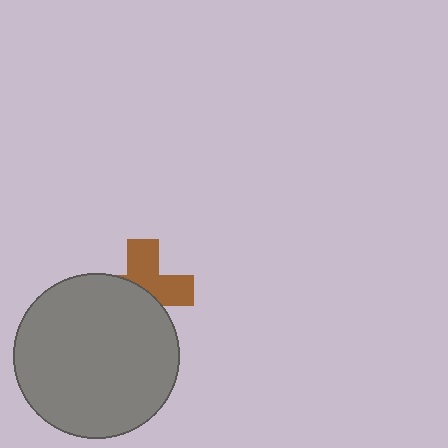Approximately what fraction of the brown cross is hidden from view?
Roughly 52% of the brown cross is hidden behind the gray circle.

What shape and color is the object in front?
The object in front is a gray circle.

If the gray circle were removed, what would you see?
You would see the complete brown cross.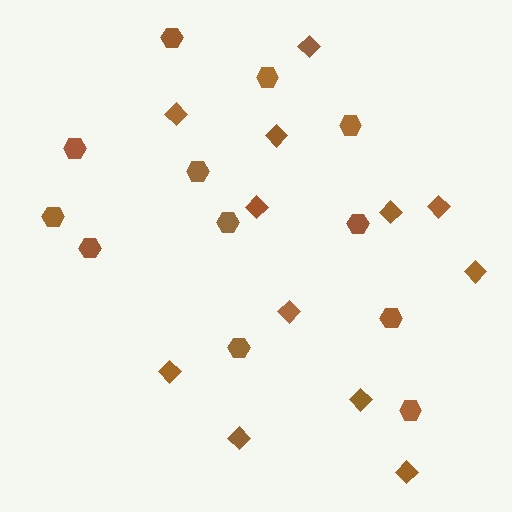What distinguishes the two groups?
There are 2 groups: one group of diamonds (12) and one group of hexagons (12).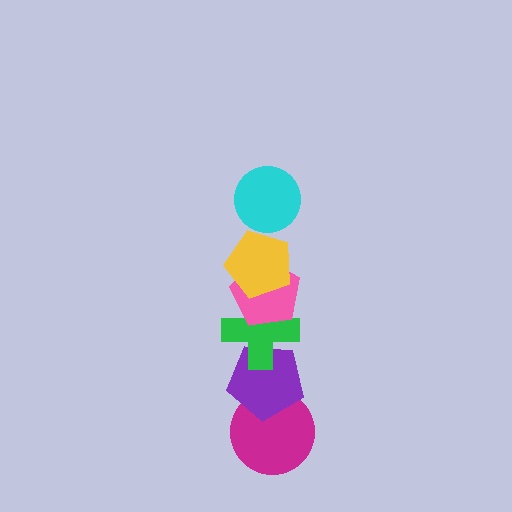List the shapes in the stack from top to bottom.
From top to bottom: the cyan circle, the yellow pentagon, the pink pentagon, the green cross, the purple pentagon, the magenta circle.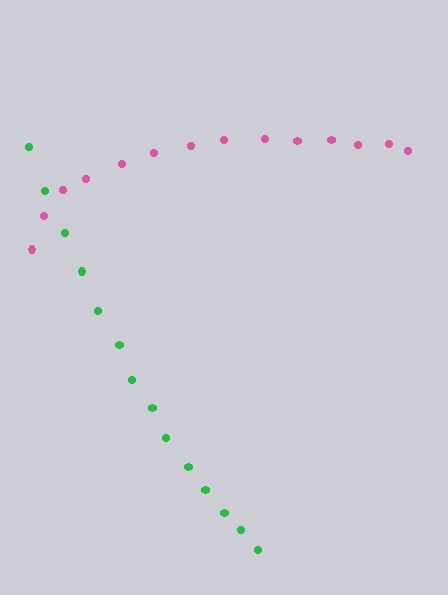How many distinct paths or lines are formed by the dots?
There are 2 distinct paths.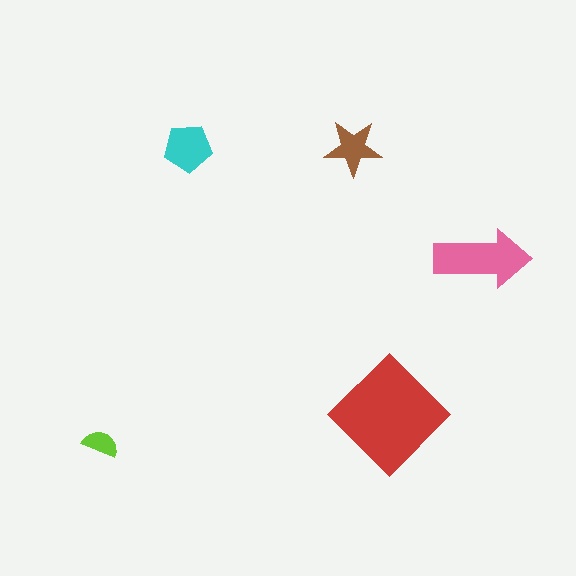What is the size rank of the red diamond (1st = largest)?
1st.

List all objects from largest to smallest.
The red diamond, the pink arrow, the cyan pentagon, the brown star, the lime semicircle.